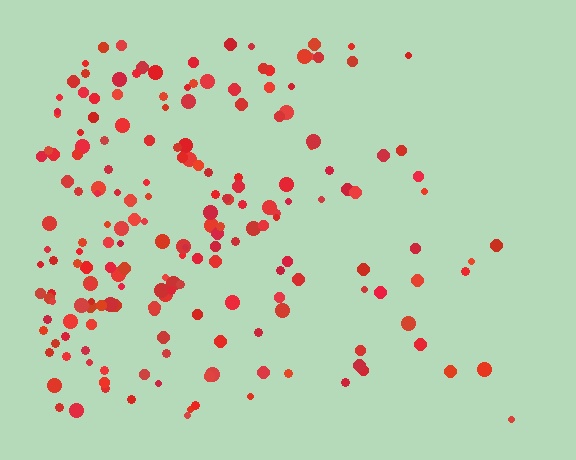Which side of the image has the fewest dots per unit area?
The right.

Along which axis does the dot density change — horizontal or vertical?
Horizontal.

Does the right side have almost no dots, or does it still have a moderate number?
Still a moderate number, just noticeably fewer than the left.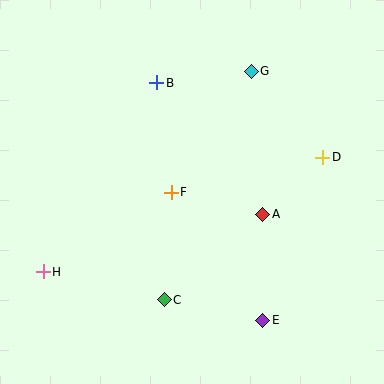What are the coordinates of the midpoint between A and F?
The midpoint between A and F is at (217, 203).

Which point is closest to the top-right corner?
Point G is closest to the top-right corner.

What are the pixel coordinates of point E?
Point E is at (262, 320).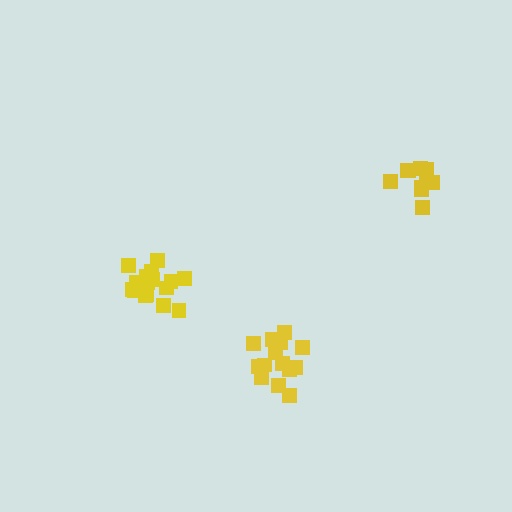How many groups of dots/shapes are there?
There are 3 groups.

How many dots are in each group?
Group 1: 16 dots, Group 2: 16 dots, Group 3: 10 dots (42 total).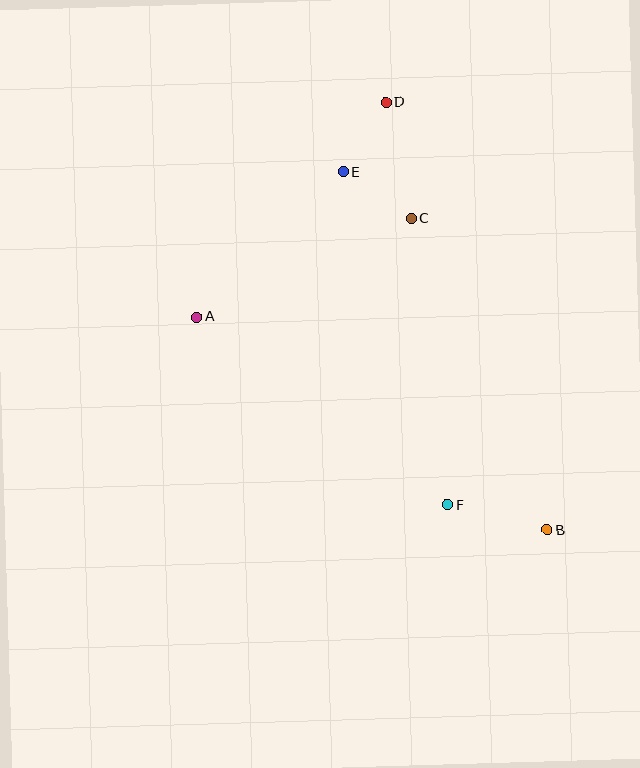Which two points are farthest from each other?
Points B and D are farthest from each other.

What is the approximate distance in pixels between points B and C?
The distance between B and C is approximately 340 pixels.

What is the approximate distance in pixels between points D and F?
The distance between D and F is approximately 407 pixels.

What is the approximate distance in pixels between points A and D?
The distance between A and D is approximately 286 pixels.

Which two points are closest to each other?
Points D and E are closest to each other.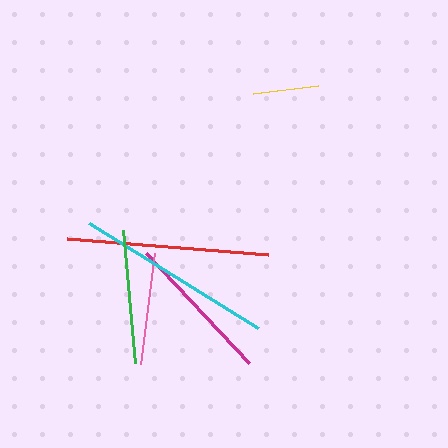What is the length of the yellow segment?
The yellow segment is approximately 65 pixels long.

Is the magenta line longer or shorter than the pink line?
The magenta line is longer than the pink line.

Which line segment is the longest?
The red line is the longest at approximately 202 pixels.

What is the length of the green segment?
The green segment is approximately 134 pixels long.